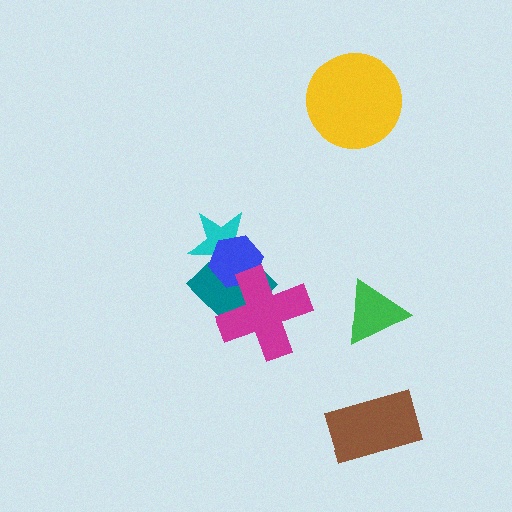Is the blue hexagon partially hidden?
Yes, it is partially covered by another shape.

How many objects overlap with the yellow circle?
0 objects overlap with the yellow circle.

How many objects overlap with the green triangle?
0 objects overlap with the green triangle.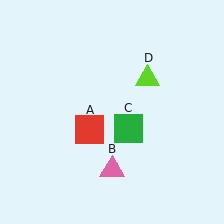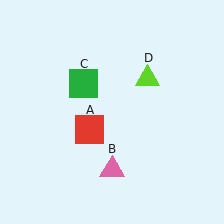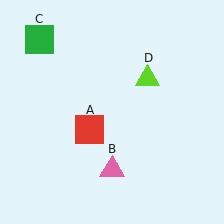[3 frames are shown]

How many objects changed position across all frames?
1 object changed position: green square (object C).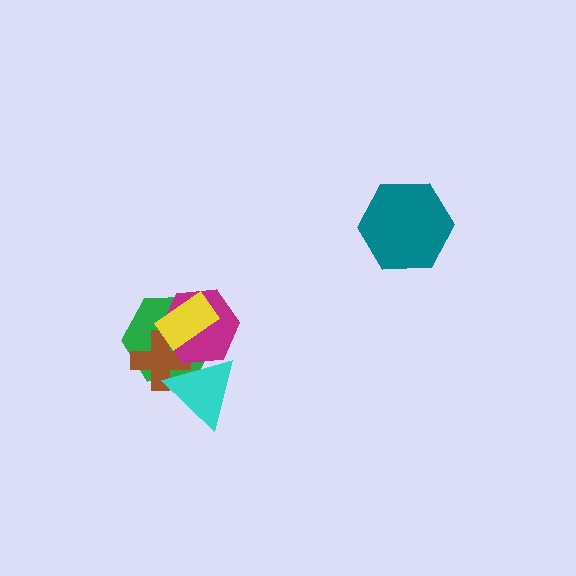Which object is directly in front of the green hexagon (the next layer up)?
The brown cross is directly in front of the green hexagon.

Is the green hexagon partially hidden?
Yes, it is partially covered by another shape.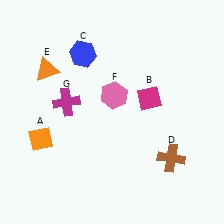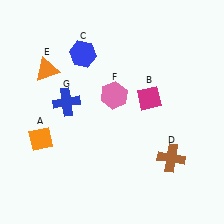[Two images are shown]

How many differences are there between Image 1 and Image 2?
There is 1 difference between the two images.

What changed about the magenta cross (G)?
In Image 1, G is magenta. In Image 2, it changed to blue.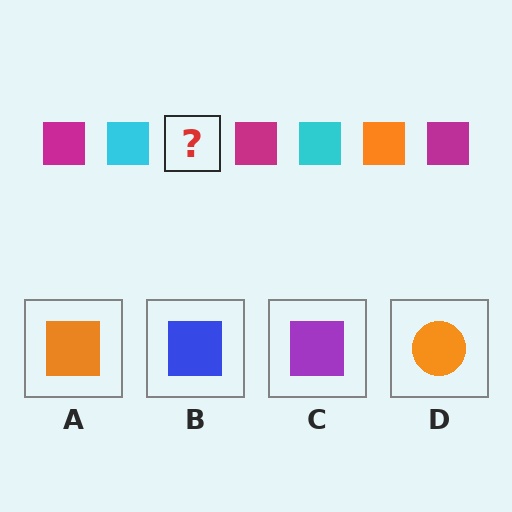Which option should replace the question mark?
Option A.